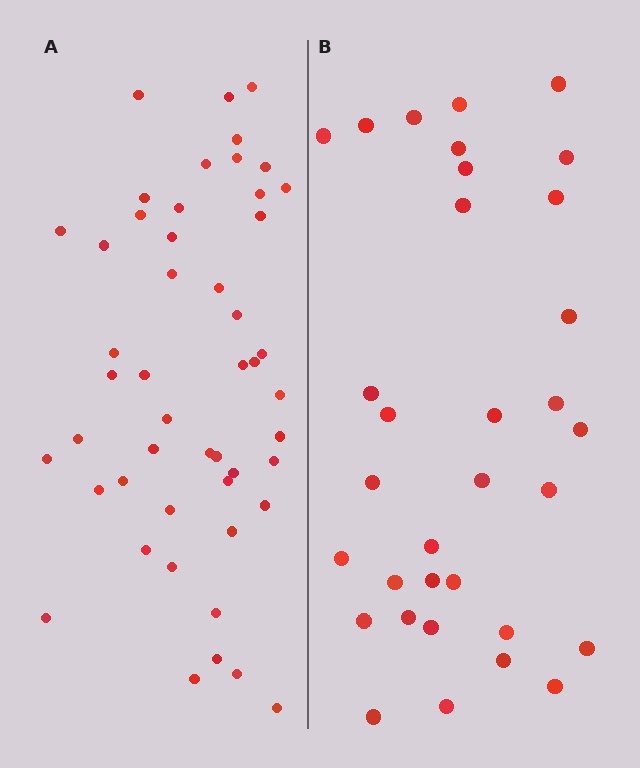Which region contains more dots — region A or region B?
Region A (the left region) has more dots.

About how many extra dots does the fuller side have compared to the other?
Region A has approximately 15 more dots than region B.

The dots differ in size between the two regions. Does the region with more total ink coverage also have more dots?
No. Region B has more total ink coverage because its dots are larger, but region A actually contains more individual dots. Total area can be misleading — the number of items is what matters here.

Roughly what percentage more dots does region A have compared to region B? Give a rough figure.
About 50% more.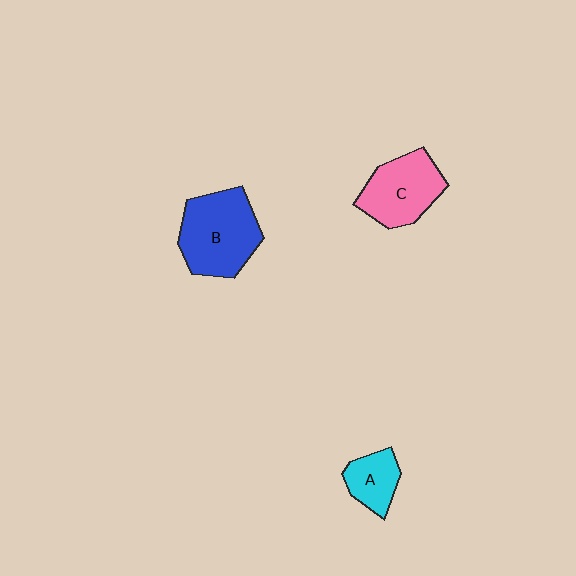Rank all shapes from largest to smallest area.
From largest to smallest: B (blue), C (pink), A (cyan).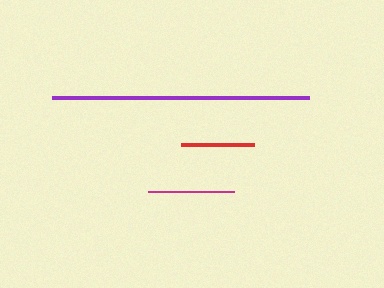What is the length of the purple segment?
The purple segment is approximately 257 pixels long.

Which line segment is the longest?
The purple line is the longest at approximately 257 pixels.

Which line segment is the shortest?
The red line is the shortest at approximately 73 pixels.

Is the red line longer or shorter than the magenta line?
The magenta line is longer than the red line.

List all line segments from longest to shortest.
From longest to shortest: purple, magenta, red.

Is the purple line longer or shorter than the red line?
The purple line is longer than the red line.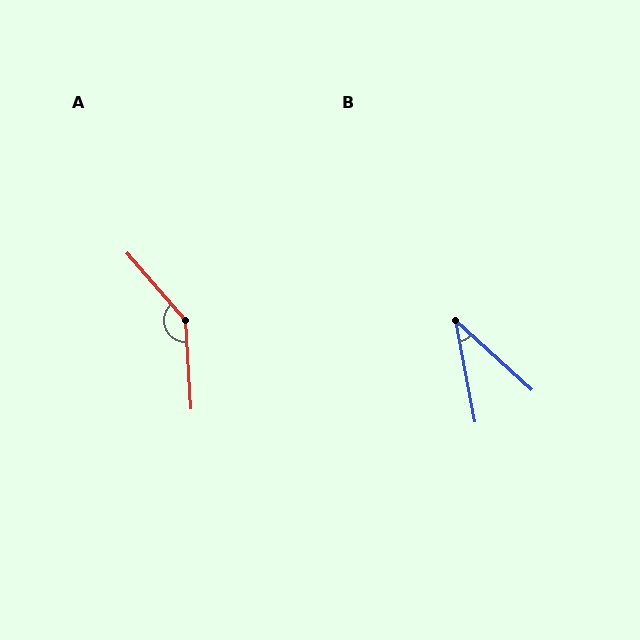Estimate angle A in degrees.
Approximately 143 degrees.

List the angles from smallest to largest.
B (37°), A (143°).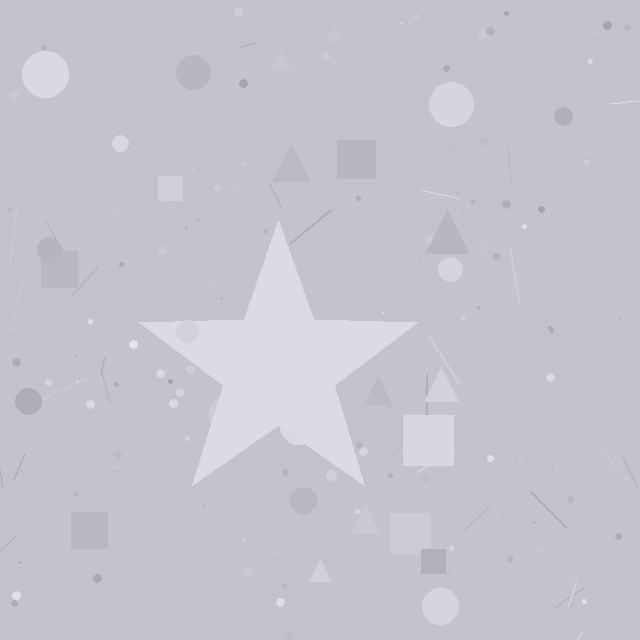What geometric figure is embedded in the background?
A star is embedded in the background.